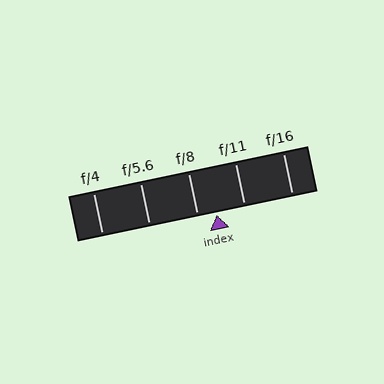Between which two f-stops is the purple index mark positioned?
The index mark is between f/8 and f/11.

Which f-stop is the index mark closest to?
The index mark is closest to f/8.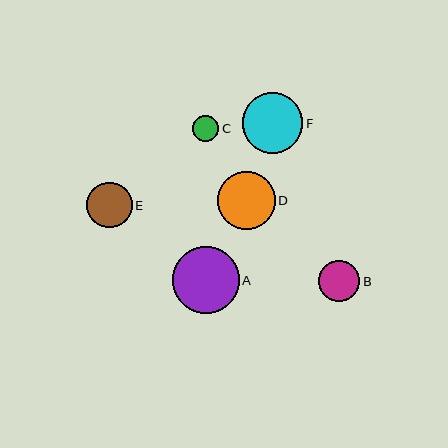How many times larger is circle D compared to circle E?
Circle D is approximately 1.3 times the size of circle E.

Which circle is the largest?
Circle A is the largest with a size of approximately 67 pixels.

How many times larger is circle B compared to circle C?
Circle B is approximately 1.6 times the size of circle C.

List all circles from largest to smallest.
From largest to smallest: A, F, D, E, B, C.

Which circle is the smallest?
Circle C is the smallest with a size of approximately 26 pixels.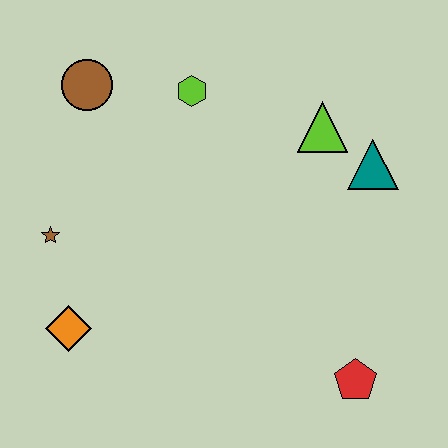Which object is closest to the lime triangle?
The teal triangle is closest to the lime triangle.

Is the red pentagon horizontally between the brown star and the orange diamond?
No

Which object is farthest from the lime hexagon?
The red pentagon is farthest from the lime hexagon.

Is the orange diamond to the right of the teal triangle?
No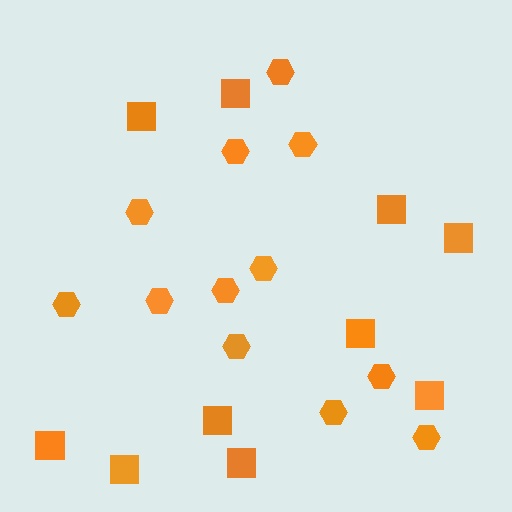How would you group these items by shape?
There are 2 groups: one group of squares (10) and one group of hexagons (12).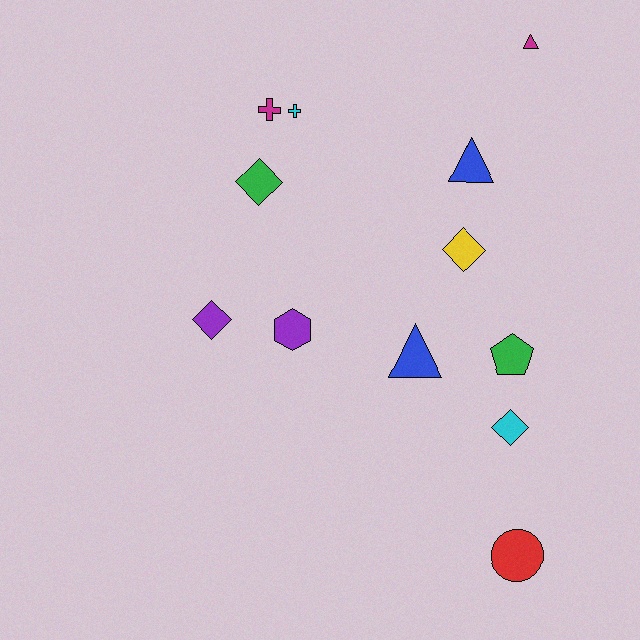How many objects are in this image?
There are 12 objects.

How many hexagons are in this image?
There is 1 hexagon.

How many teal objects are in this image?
There are no teal objects.